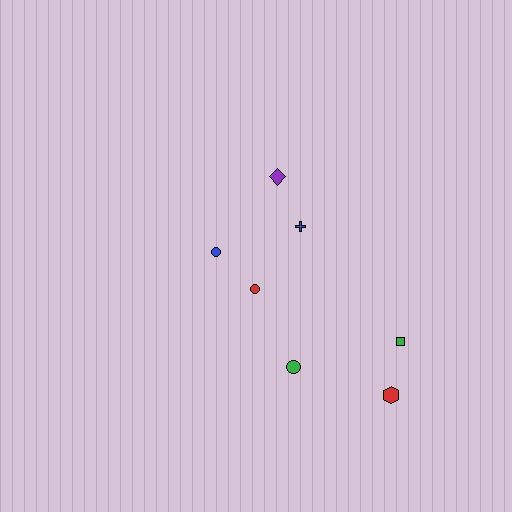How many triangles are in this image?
There are no triangles.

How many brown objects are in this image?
There are no brown objects.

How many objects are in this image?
There are 7 objects.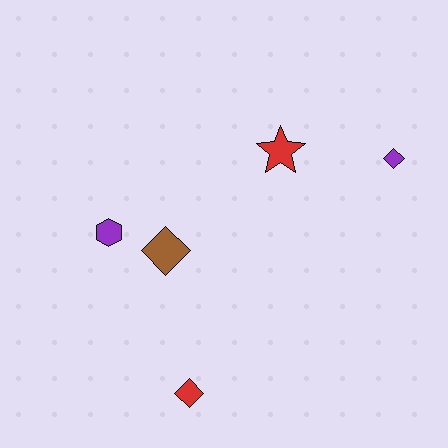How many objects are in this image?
There are 5 objects.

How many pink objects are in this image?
There are no pink objects.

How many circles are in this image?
There are no circles.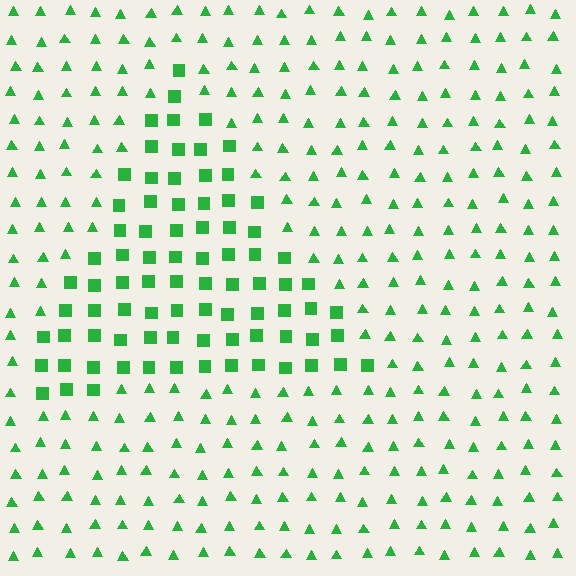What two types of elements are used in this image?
The image uses squares inside the triangle region and triangles outside it.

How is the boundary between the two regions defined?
The boundary is defined by a change in element shape: squares inside vs. triangles outside. All elements share the same color and spacing.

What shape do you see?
I see a triangle.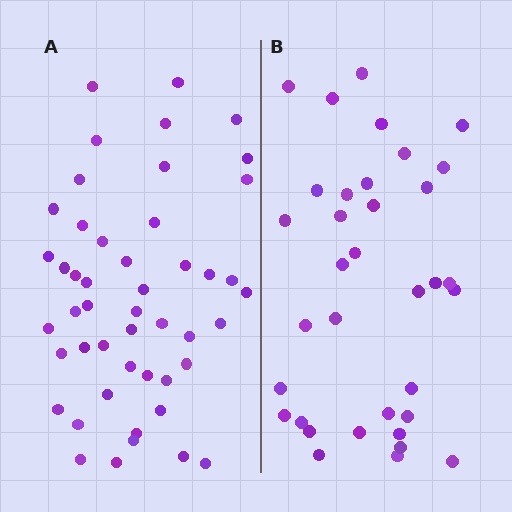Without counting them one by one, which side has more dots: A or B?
Region A (the left region) has more dots.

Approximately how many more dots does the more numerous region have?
Region A has approximately 15 more dots than region B.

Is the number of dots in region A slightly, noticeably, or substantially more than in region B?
Region A has noticeably more, but not dramatically so. The ratio is roughly 1.4 to 1.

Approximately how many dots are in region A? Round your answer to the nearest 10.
About 50 dots. (The exact count is 48, which rounds to 50.)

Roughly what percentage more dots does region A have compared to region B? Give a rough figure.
About 35% more.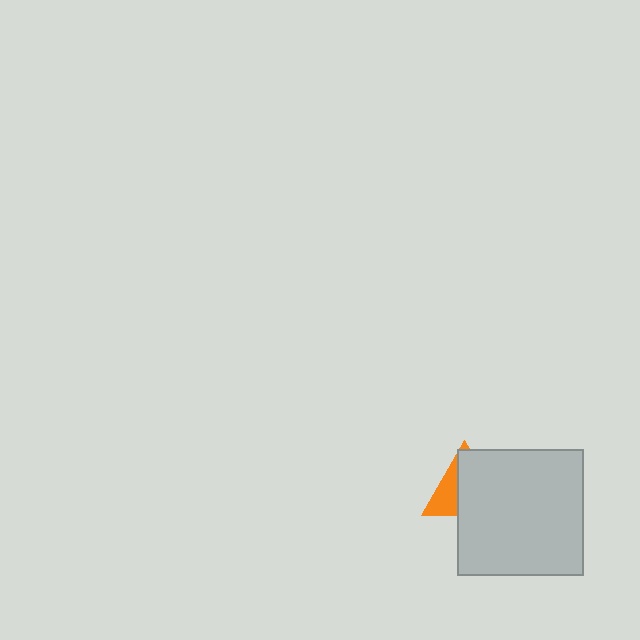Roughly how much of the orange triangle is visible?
A small part of it is visible (roughly 36%).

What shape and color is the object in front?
The object in front is a light gray square.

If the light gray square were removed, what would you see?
You would see the complete orange triangle.